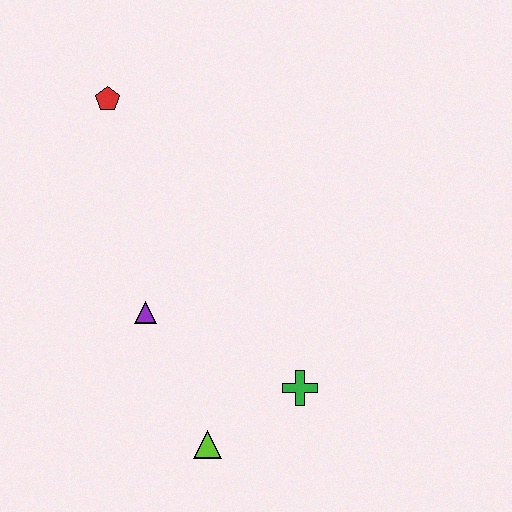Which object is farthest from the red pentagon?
The lime triangle is farthest from the red pentagon.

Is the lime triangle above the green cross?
No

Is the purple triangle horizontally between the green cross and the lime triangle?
No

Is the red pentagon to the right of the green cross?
No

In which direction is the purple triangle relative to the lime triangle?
The purple triangle is above the lime triangle.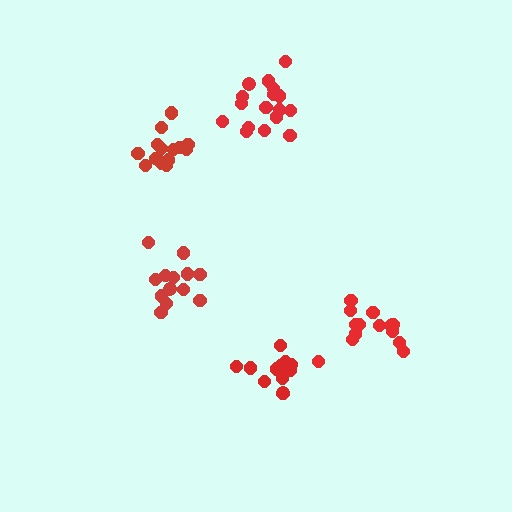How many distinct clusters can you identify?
There are 5 distinct clusters.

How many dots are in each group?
Group 1: 13 dots, Group 2: 14 dots, Group 3: 17 dots, Group 4: 15 dots, Group 5: 13 dots (72 total).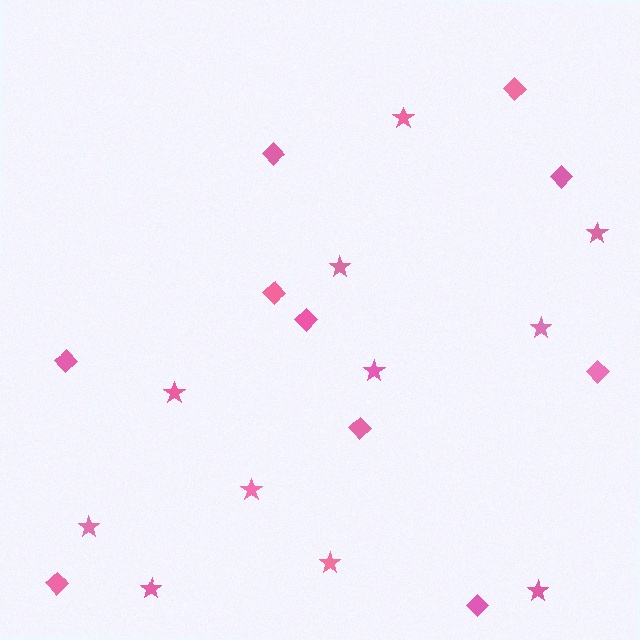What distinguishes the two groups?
There are 2 groups: one group of stars (11) and one group of diamonds (10).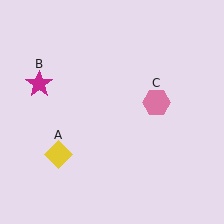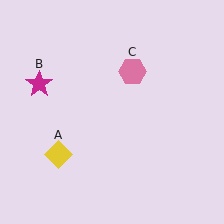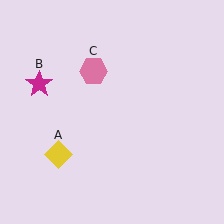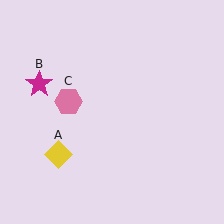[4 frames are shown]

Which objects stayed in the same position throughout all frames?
Yellow diamond (object A) and magenta star (object B) remained stationary.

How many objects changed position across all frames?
1 object changed position: pink hexagon (object C).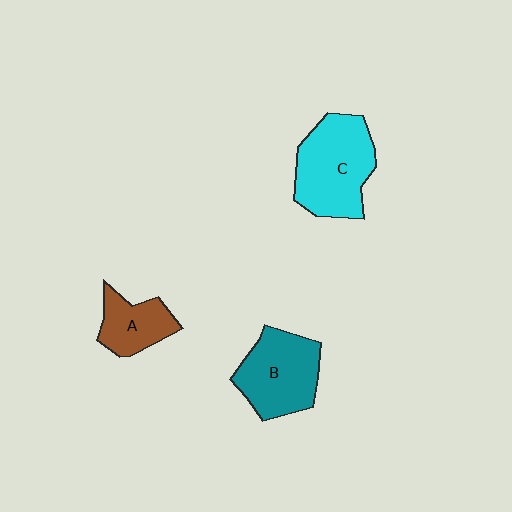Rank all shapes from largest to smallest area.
From largest to smallest: C (cyan), B (teal), A (brown).